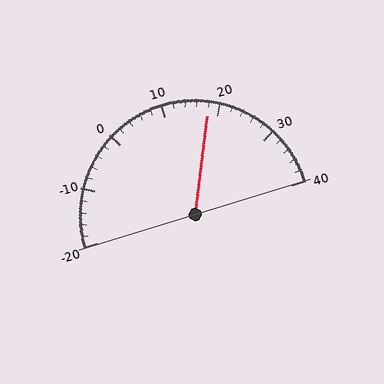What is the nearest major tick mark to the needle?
The nearest major tick mark is 20.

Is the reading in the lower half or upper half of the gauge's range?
The reading is in the upper half of the range (-20 to 40).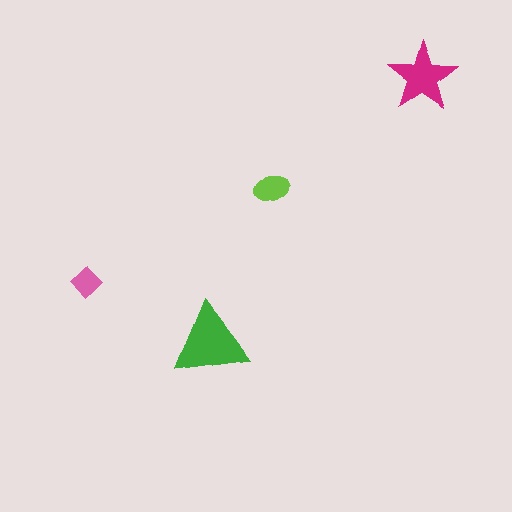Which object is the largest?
The green triangle.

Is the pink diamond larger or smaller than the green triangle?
Smaller.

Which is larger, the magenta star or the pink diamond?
The magenta star.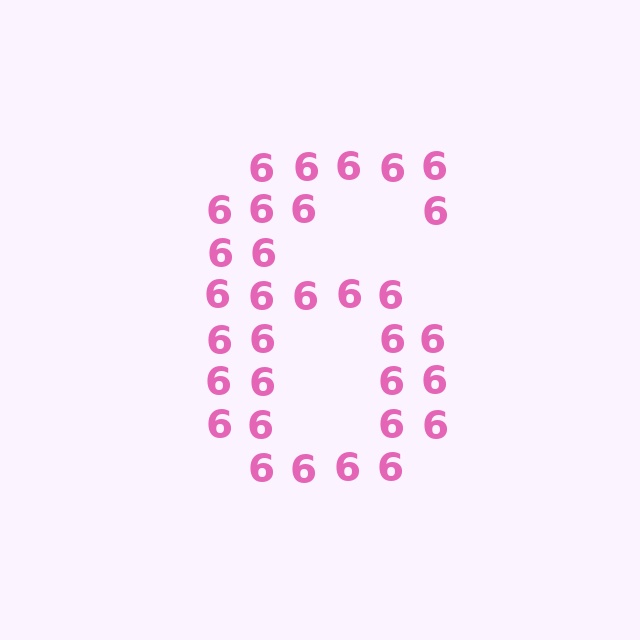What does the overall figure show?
The overall figure shows the digit 6.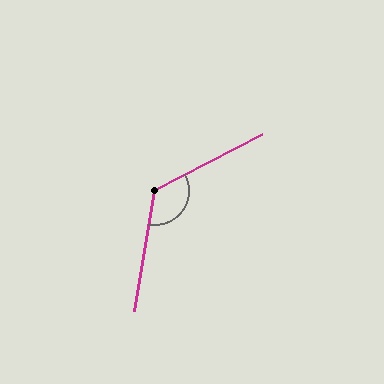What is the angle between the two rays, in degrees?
Approximately 127 degrees.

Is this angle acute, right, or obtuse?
It is obtuse.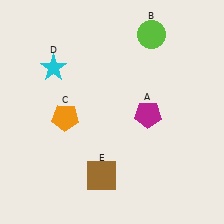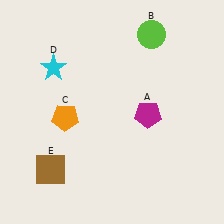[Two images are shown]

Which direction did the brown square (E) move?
The brown square (E) moved left.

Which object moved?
The brown square (E) moved left.